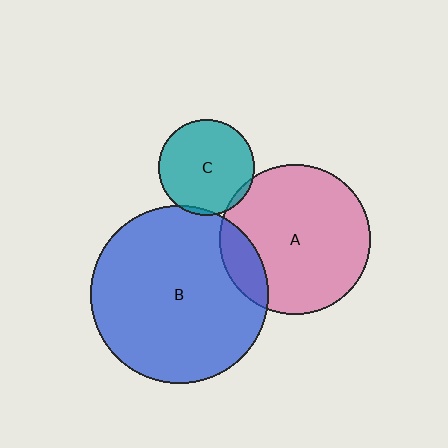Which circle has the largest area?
Circle B (blue).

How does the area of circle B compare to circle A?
Approximately 1.4 times.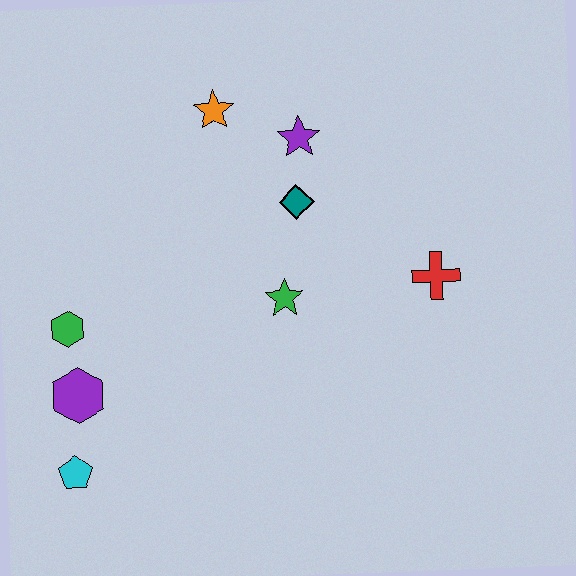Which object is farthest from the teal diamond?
The cyan pentagon is farthest from the teal diamond.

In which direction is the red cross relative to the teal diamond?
The red cross is to the right of the teal diamond.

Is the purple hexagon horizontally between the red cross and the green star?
No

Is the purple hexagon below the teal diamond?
Yes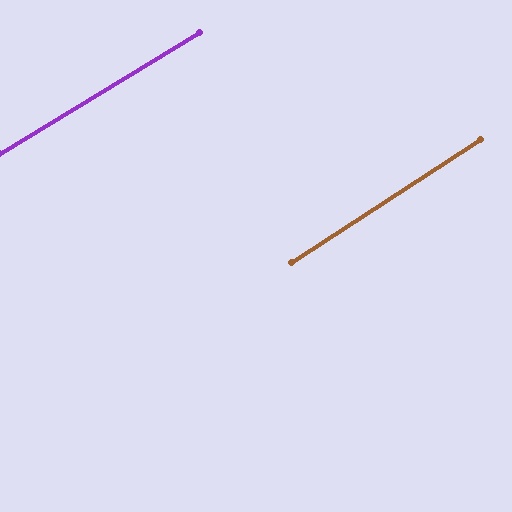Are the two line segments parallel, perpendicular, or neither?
Parallel — their directions differ by only 1.8°.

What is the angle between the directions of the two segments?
Approximately 2 degrees.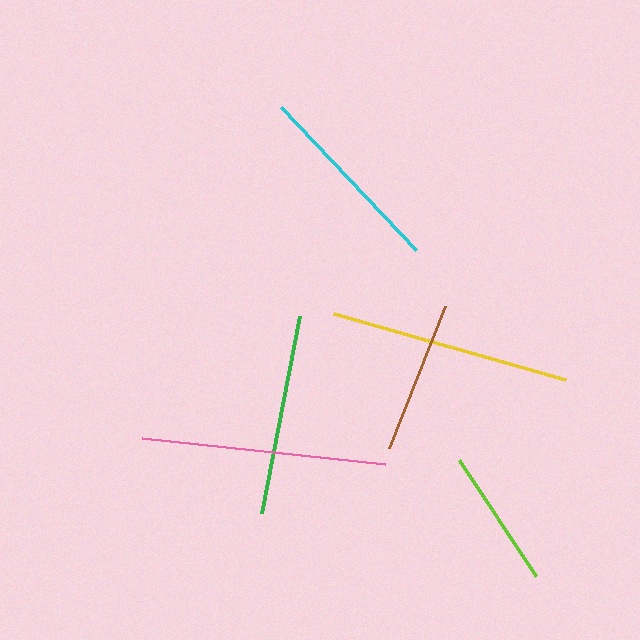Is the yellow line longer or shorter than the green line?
The yellow line is longer than the green line.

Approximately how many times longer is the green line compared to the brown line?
The green line is approximately 1.3 times the length of the brown line.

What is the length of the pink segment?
The pink segment is approximately 244 pixels long.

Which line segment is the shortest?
The lime line is the shortest at approximately 139 pixels.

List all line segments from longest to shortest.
From longest to shortest: pink, yellow, green, cyan, brown, lime.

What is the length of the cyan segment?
The cyan segment is approximately 196 pixels long.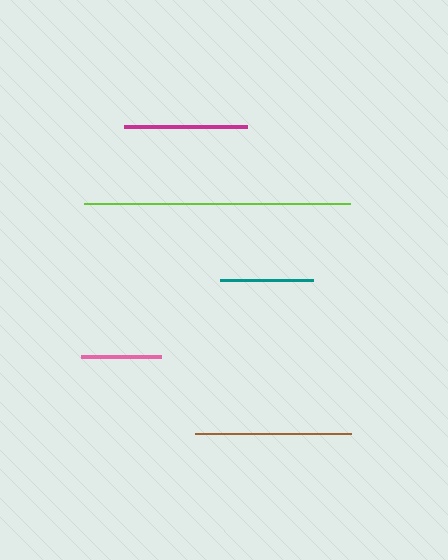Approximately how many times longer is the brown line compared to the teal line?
The brown line is approximately 1.7 times the length of the teal line.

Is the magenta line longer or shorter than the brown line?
The brown line is longer than the magenta line.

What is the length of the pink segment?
The pink segment is approximately 80 pixels long.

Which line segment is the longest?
The lime line is the longest at approximately 266 pixels.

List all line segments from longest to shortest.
From longest to shortest: lime, brown, magenta, teal, pink.